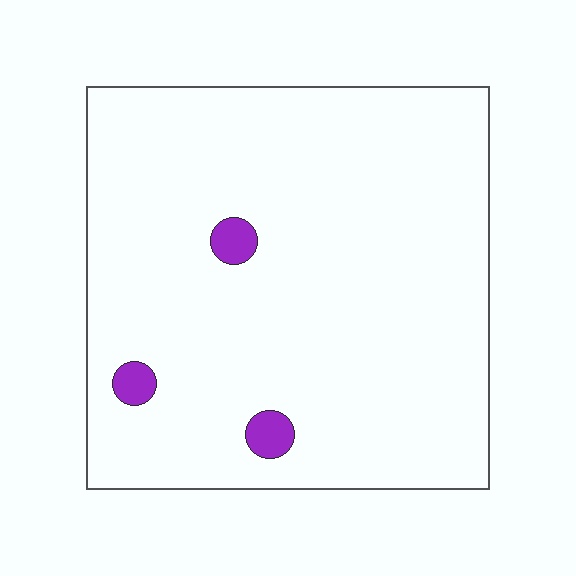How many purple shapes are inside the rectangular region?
3.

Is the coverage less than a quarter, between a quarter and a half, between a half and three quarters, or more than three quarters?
Less than a quarter.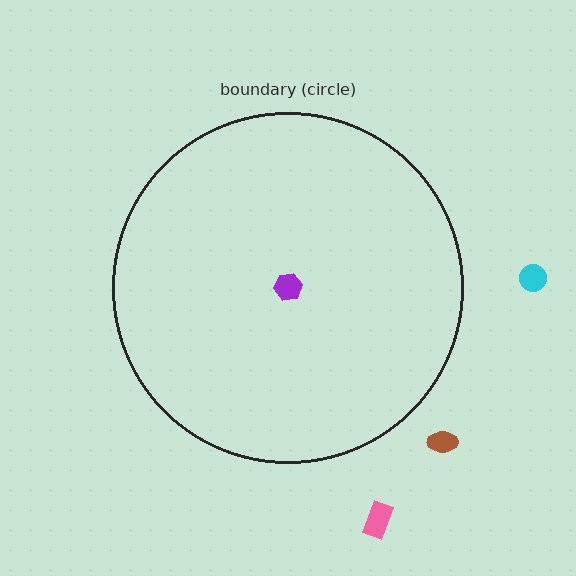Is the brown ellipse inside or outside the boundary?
Outside.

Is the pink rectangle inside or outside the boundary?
Outside.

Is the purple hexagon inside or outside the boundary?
Inside.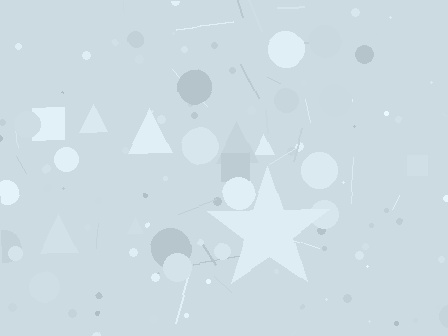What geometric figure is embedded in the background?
A star is embedded in the background.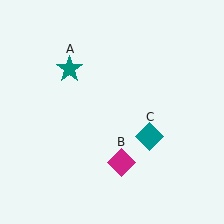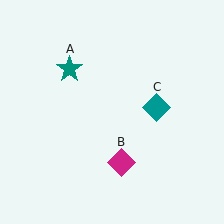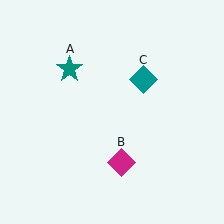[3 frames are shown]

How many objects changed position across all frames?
1 object changed position: teal diamond (object C).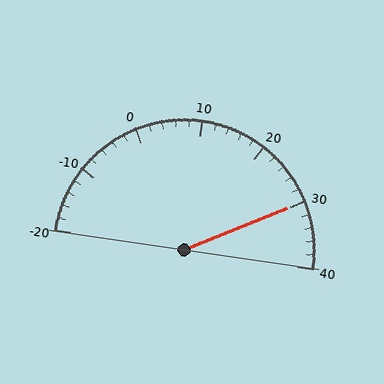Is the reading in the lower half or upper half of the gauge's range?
The reading is in the upper half of the range (-20 to 40).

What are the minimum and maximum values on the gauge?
The gauge ranges from -20 to 40.